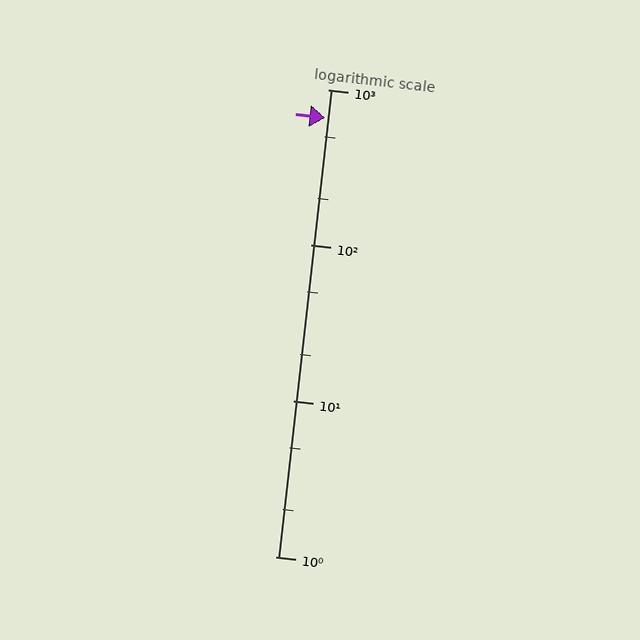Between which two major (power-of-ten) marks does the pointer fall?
The pointer is between 100 and 1000.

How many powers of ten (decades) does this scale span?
The scale spans 3 decades, from 1 to 1000.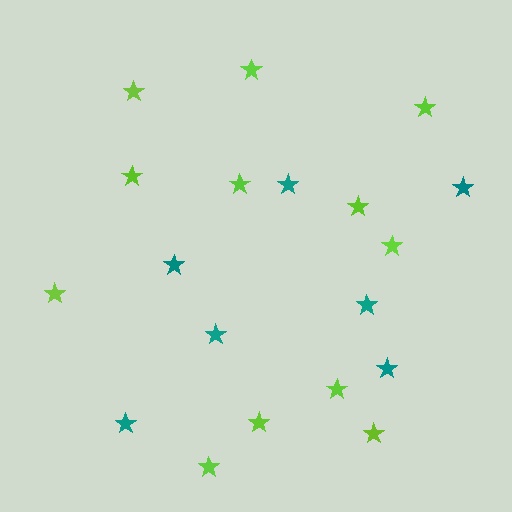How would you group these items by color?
There are 2 groups: one group of lime stars (12) and one group of teal stars (7).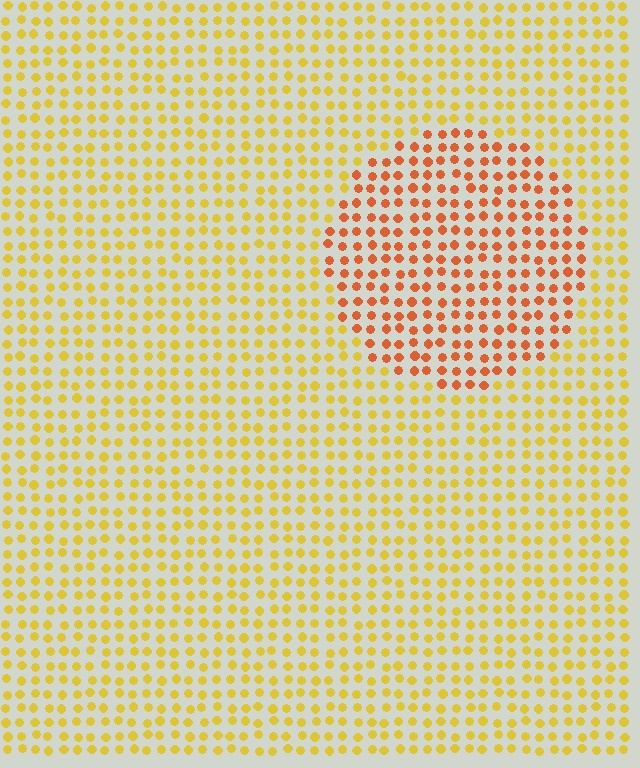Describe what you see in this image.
The image is filled with small yellow elements in a uniform arrangement. A circle-shaped region is visible where the elements are tinted to a slightly different hue, forming a subtle color boundary.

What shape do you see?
I see a circle.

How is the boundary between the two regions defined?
The boundary is defined purely by a slight shift in hue (about 36 degrees). Spacing, size, and orientation are identical on both sides.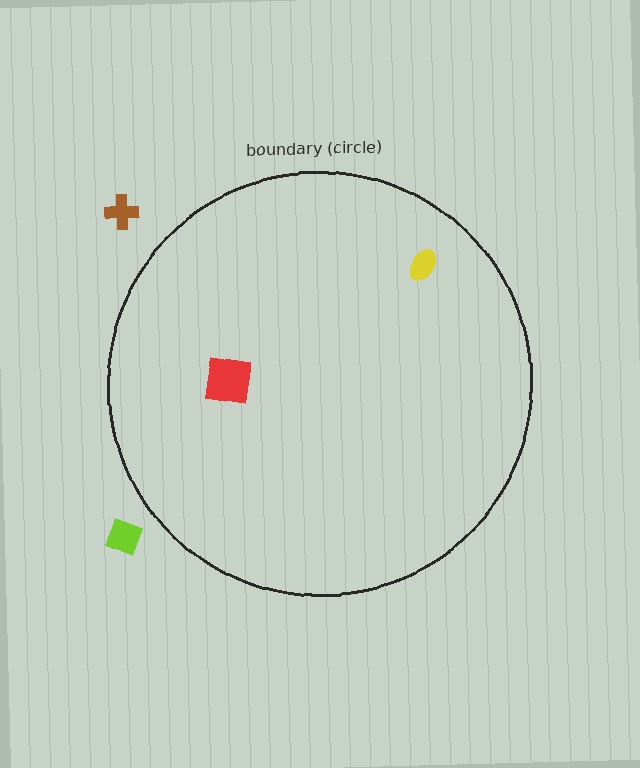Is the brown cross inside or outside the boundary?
Outside.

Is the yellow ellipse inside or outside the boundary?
Inside.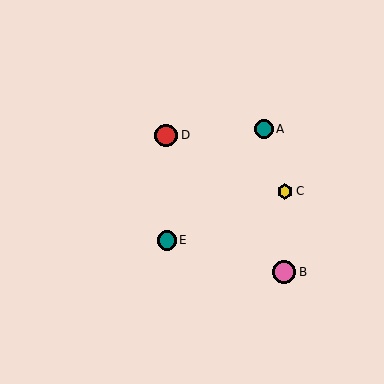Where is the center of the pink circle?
The center of the pink circle is at (284, 272).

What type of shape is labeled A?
Shape A is a teal circle.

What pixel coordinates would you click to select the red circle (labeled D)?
Click at (166, 135) to select the red circle D.